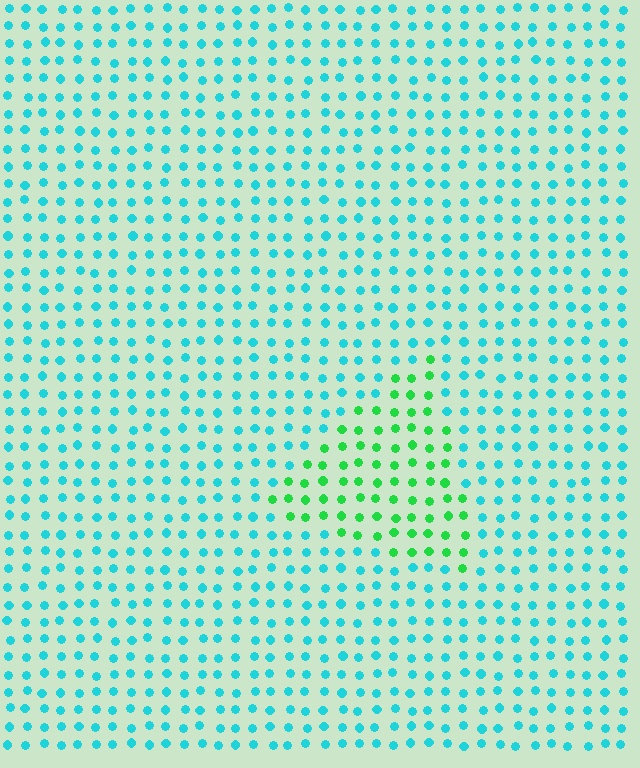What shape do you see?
I see a triangle.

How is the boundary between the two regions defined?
The boundary is defined purely by a slight shift in hue (about 52 degrees). Spacing, size, and orientation are identical on both sides.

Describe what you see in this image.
The image is filled with small cyan elements in a uniform arrangement. A triangle-shaped region is visible where the elements are tinted to a slightly different hue, forming a subtle color boundary.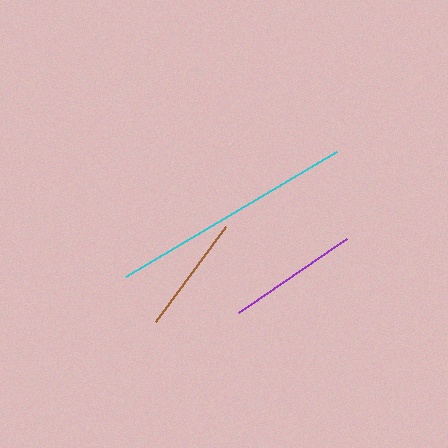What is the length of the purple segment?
The purple segment is approximately 131 pixels long.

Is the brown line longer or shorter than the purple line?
The purple line is longer than the brown line.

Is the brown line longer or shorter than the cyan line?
The cyan line is longer than the brown line.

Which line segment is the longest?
The cyan line is the longest at approximately 245 pixels.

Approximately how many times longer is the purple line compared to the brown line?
The purple line is approximately 1.1 times the length of the brown line.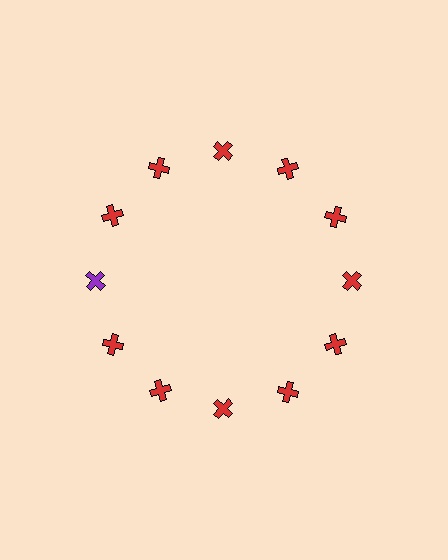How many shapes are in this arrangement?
There are 12 shapes arranged in a ring pattern.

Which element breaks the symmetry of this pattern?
The purple cross at roughly the 9 o'clock position breaks the symmetry. All other shapes are red crosses.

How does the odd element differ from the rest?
It has a different color: purple instead of red.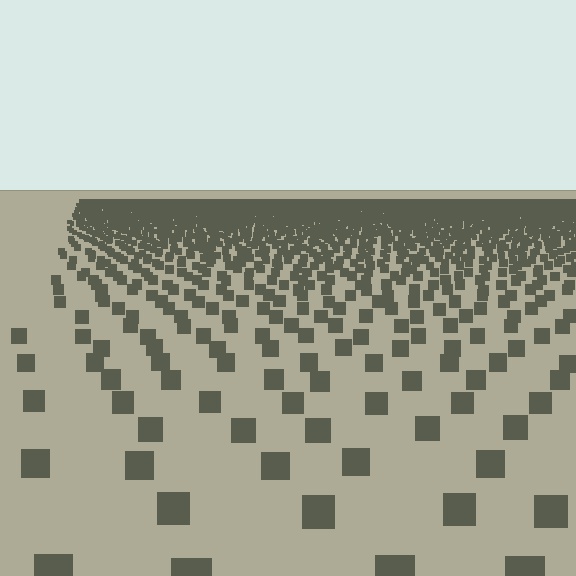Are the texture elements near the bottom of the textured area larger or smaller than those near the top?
Larger. Near the bottom, elements are closer to the viewer and appear at a bigger on-screen size.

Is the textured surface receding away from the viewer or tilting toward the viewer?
The surface is receding away from the viewer. Texture elements get smaller and denser toward the top.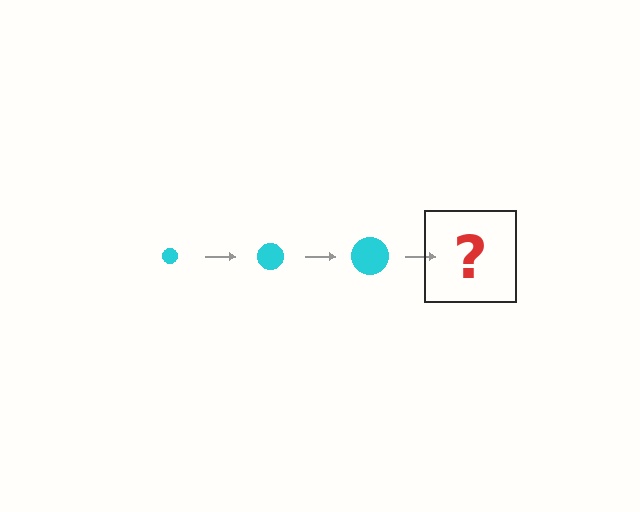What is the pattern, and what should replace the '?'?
The pattern is that the circle gets progressively larger each step. The '?' should be a cyan circle, larger than the previous one.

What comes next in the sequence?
The next element should be a cyan circle, larger than the previous one.